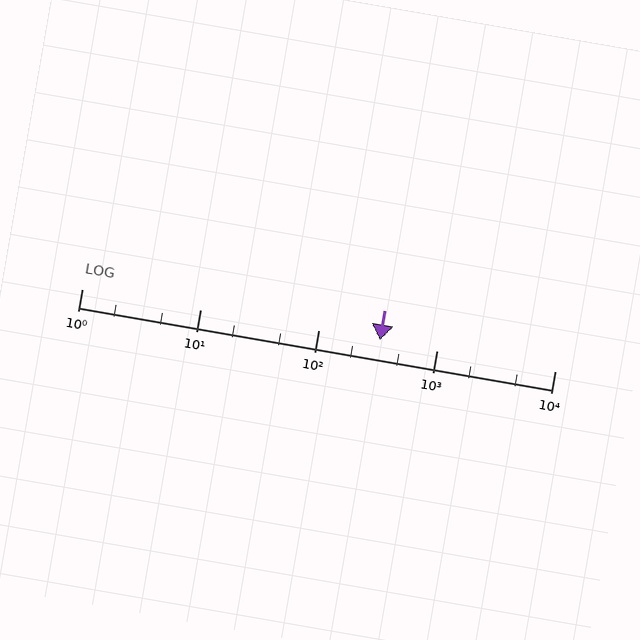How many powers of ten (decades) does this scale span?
The scale spans 4 decades, from 1 to 10000.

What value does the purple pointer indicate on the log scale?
The pointer indicates approximately 330.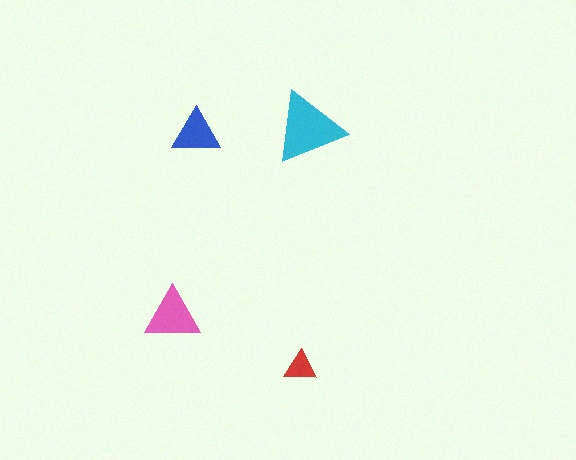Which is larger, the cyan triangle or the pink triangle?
The cyan one.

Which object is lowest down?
The red triangle is bottommost.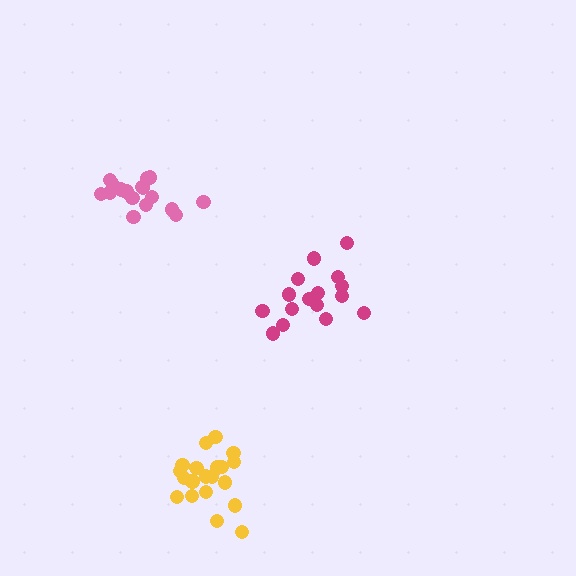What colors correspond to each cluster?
The clusters are colored: magenta, pink, yellow.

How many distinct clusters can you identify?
There are 3 distinct clusters.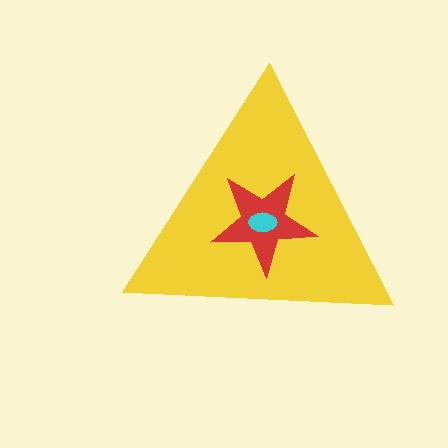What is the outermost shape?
The yellow triangle.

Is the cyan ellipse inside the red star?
Yes.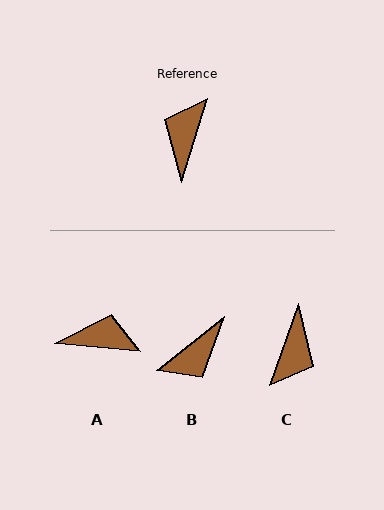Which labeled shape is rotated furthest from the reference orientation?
C, about 178 degrees away.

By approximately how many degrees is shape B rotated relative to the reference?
Approximately 145 degrees counter-clockwise.